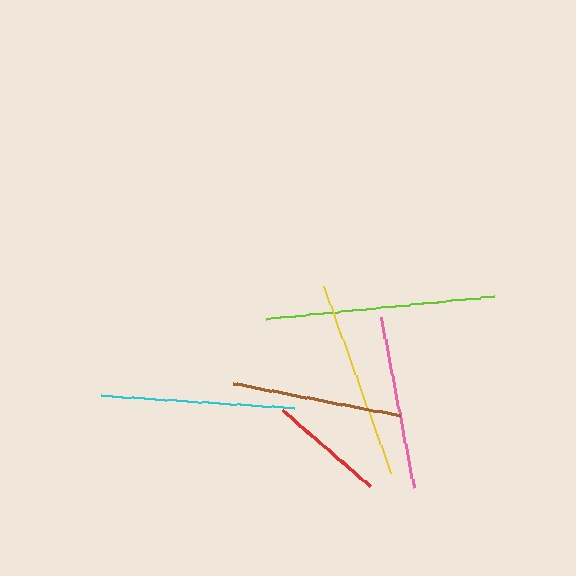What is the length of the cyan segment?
The cyan segment is approximately 194 pixels long.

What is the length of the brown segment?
The brown segment is approximately 170 pixels long.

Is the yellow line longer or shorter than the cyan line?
The yellow line is longer than the cyan line.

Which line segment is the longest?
The lime line is the longest at approximately 229 pixels.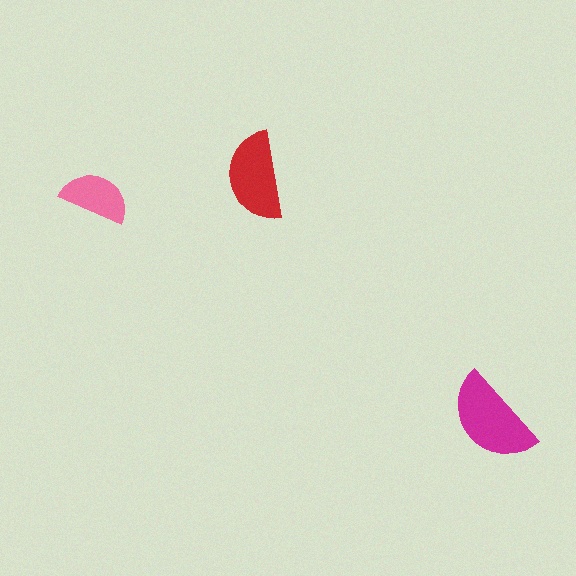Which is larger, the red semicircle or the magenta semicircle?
The magenta one.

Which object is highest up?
The red semicircle is topmost.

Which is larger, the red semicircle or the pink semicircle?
The red one.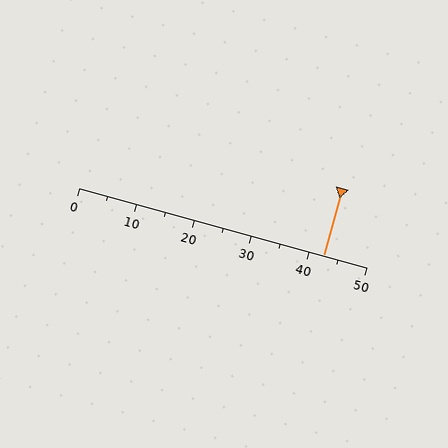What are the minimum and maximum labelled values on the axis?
The axis runs from 0 to 50.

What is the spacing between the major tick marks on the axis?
The major ticks are spaced 10 apart.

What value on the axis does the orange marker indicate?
The marker indicates approximately 42.5.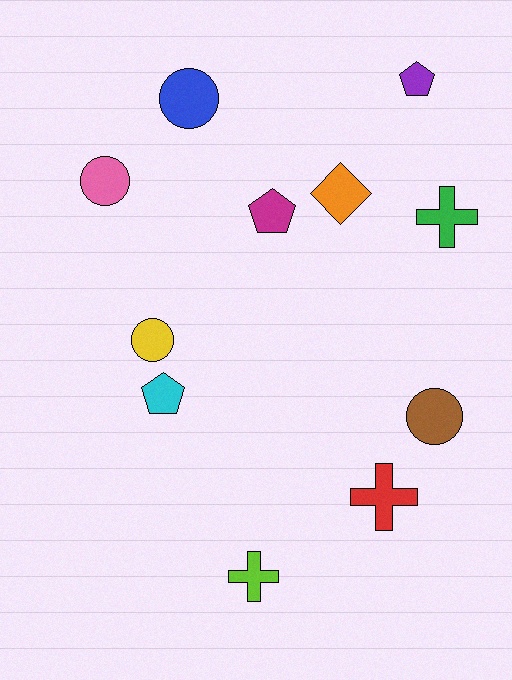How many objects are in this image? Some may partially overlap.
There are 11 objects.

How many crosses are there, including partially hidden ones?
There are 3 crosses.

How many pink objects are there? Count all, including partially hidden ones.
There is 1 pink object.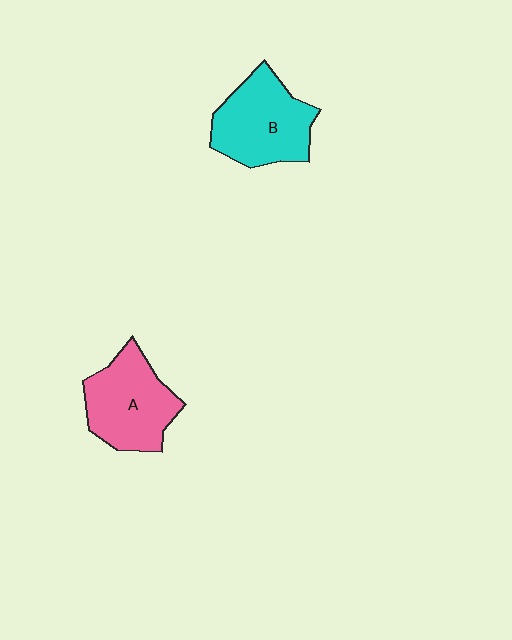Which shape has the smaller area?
Shape A (pink).